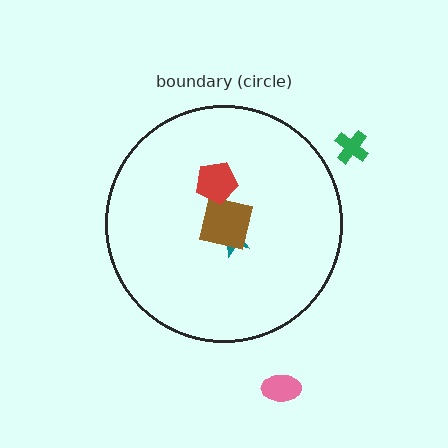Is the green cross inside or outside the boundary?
Outside.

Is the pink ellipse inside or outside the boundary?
Outside.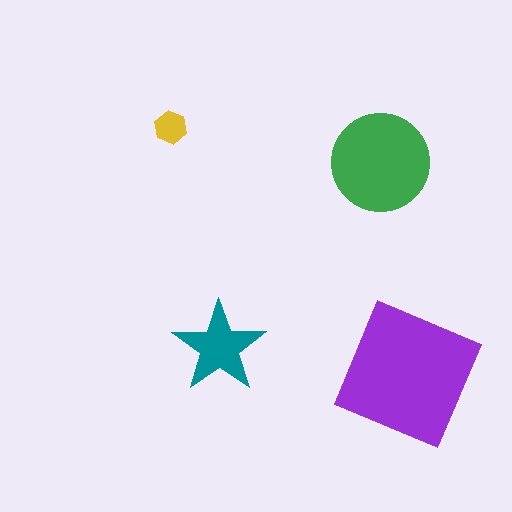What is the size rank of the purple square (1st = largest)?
1st.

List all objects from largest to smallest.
The purple square, the green circle, the teal star, the yellow hexagon.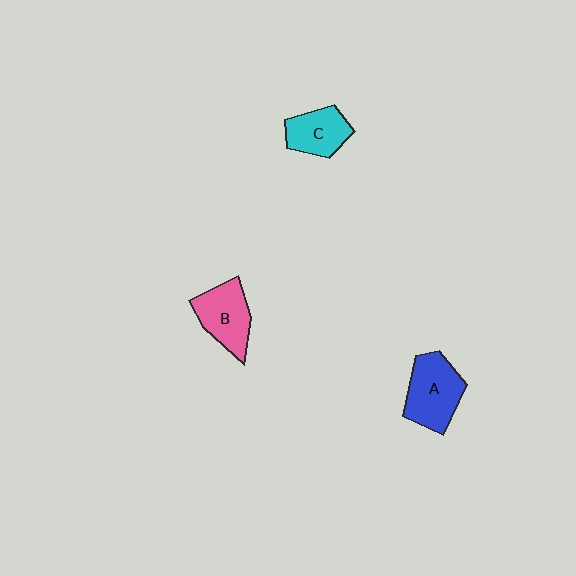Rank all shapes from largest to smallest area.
From largest to smallest: A (blue), B (pink), C (cyan).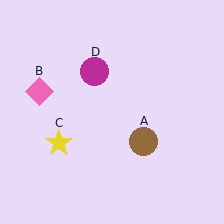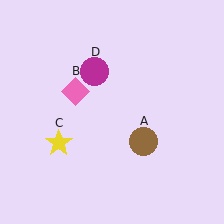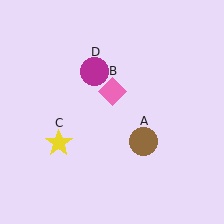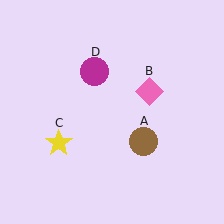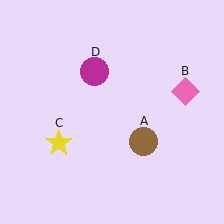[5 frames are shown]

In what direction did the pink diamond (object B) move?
The pink diamond (object B) moved right.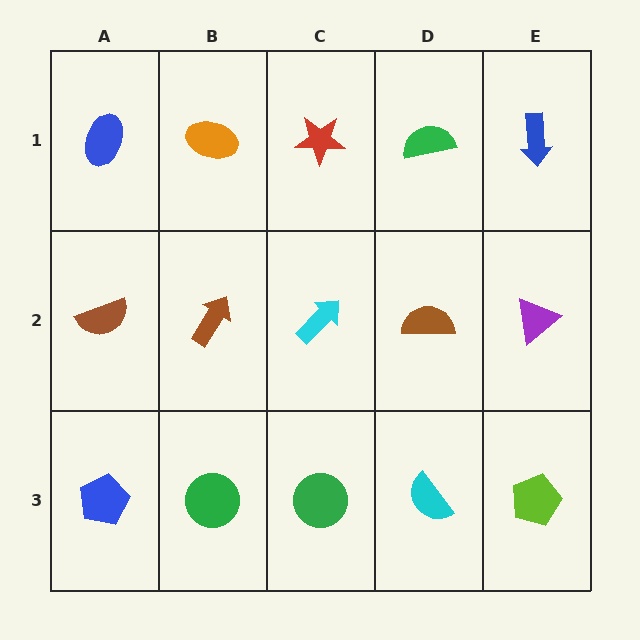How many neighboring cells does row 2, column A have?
3.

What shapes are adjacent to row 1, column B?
A brown arrow (row 2, column B), a blue ellipse (row 1, column A), a red star (row 1, column C).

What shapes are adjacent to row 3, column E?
A purple triangle (row 2, column E), a cyan semicircle (row 3, column D).